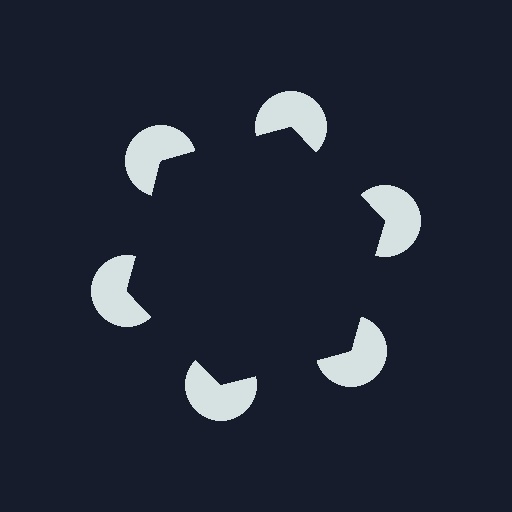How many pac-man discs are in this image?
There are 6 — one at each vertex of the illusory hexagon.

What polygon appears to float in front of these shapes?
An illusory hexagon — its edges are inferred from the aligned wedge cuts in the pac-man discs, not physically drawn.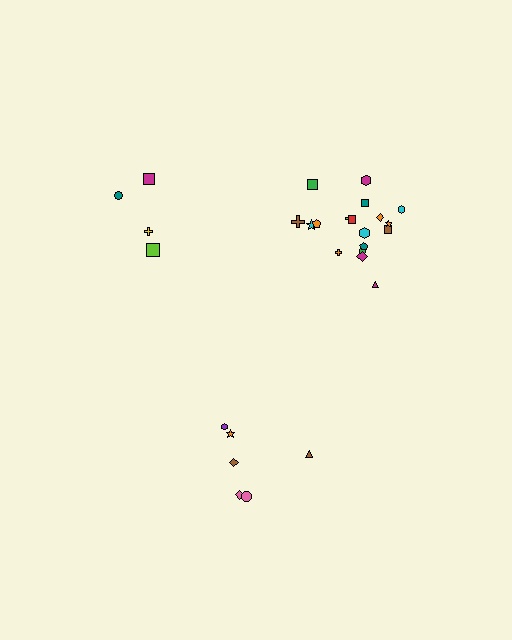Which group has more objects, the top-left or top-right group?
The top-right group.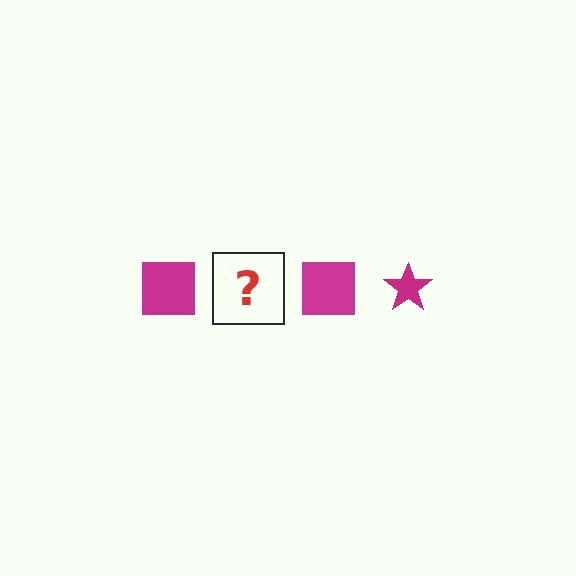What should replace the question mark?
The question mark should be replaced with a magenta star.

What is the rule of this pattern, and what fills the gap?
The rule is that the pattern cycles through square, star shapes in magenta. The gap should be filled with a magenta star.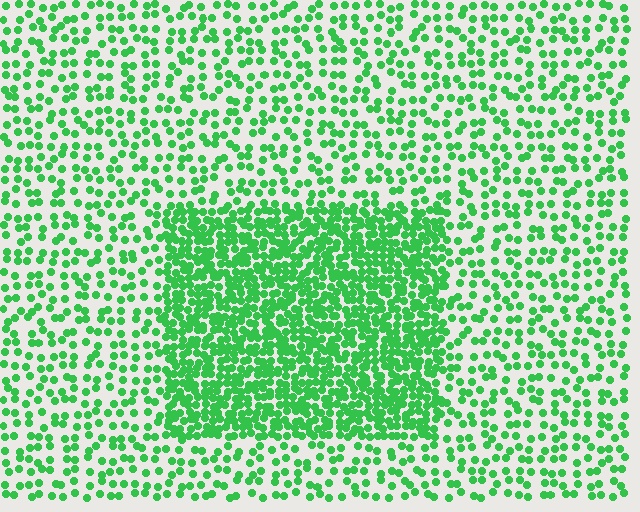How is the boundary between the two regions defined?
The boundary is defined by a change in element density (approximately 2.5x ratio). All elements are the same color, size, and shape.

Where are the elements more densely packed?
The elements are more densely packed inside the rectangle boundary.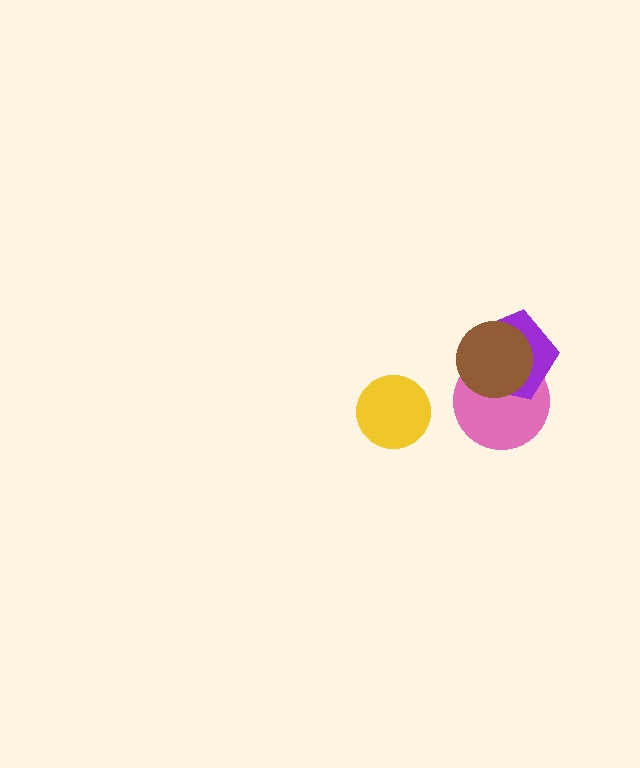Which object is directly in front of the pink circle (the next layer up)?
The purple pentagon is directly in front of the pink circle.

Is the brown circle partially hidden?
No, no other shape covers it.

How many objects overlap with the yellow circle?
0 objects overlap with the yellow circle.